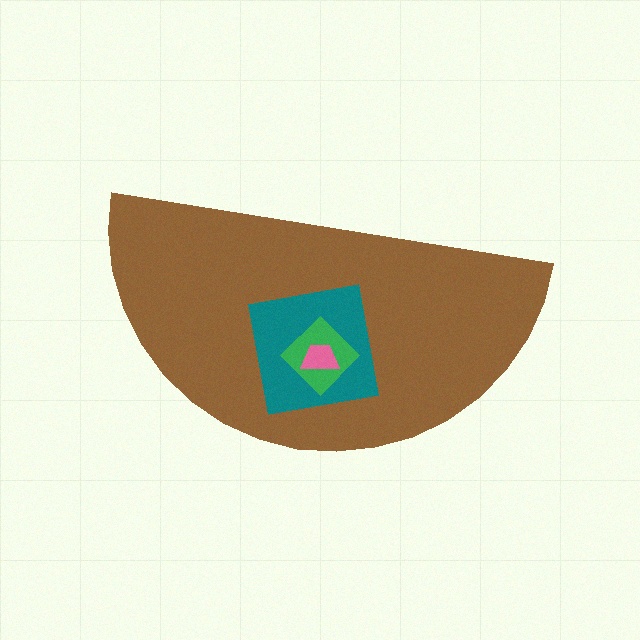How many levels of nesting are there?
4.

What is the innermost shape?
The pink trapezoid.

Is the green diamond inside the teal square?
Yes.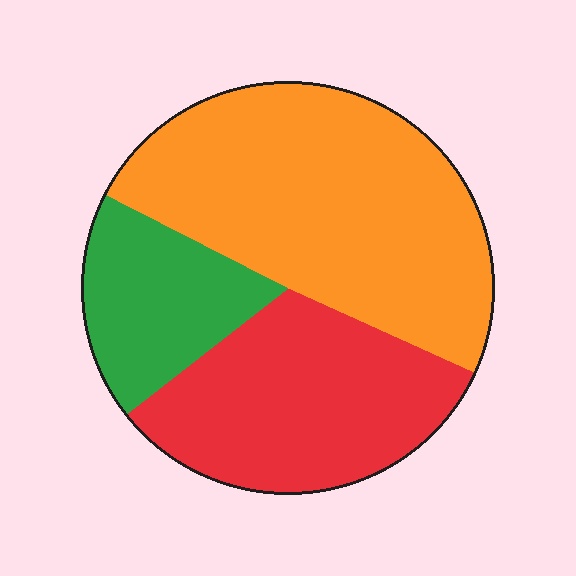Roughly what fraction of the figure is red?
Red covers about 35% of the figure.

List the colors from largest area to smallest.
From largest to smallest: orange, red, green.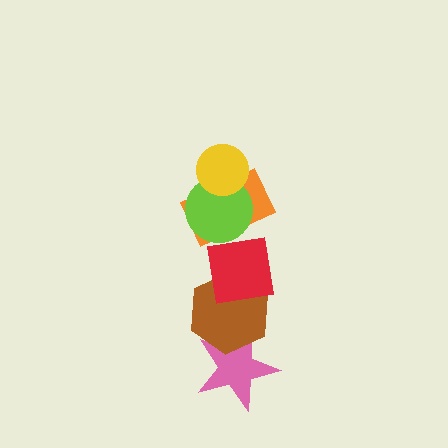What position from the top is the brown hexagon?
The brown hexagon is 5th from the top.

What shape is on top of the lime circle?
The yellow circle is on top of the lime circle.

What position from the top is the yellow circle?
The yellow circle is 1st from the top.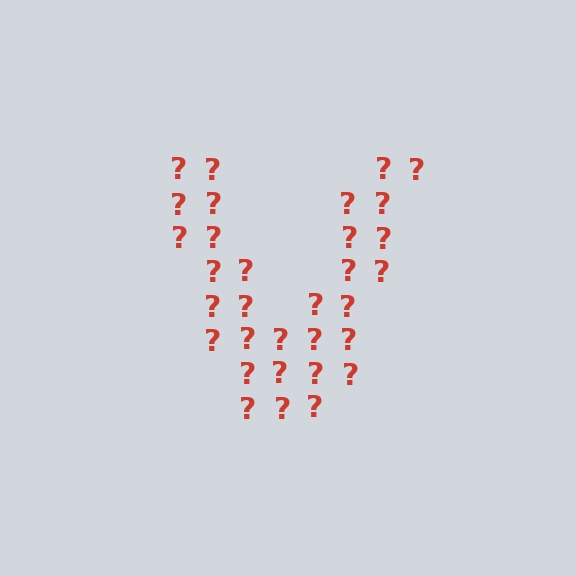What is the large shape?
The large shape is the letter V.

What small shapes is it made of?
It is made of small question marks.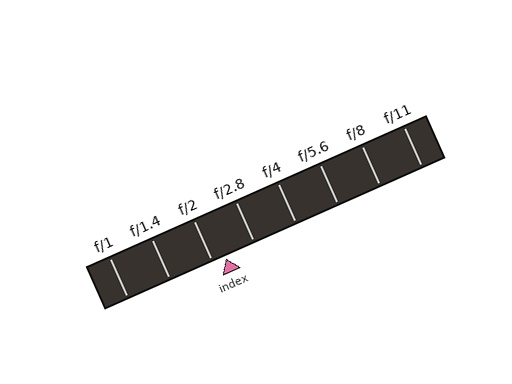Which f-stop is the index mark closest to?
The index mark is closest to f/2.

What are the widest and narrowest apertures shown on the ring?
The widest aperture shown is f/1 and the narrowest is f/11.